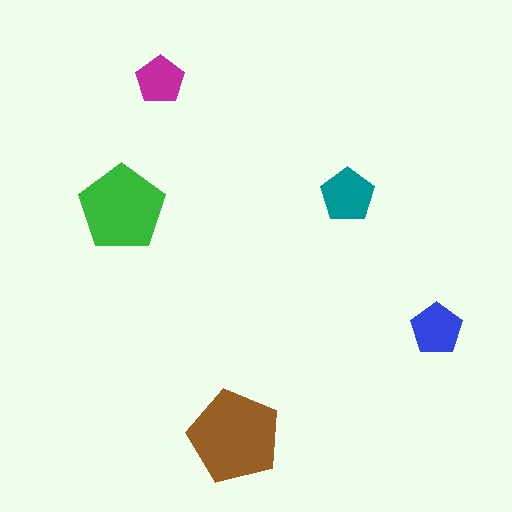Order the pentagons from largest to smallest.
the brown one, the green one, the teal one, the blue one, the magenta one.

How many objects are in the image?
There are 5 objects in the image.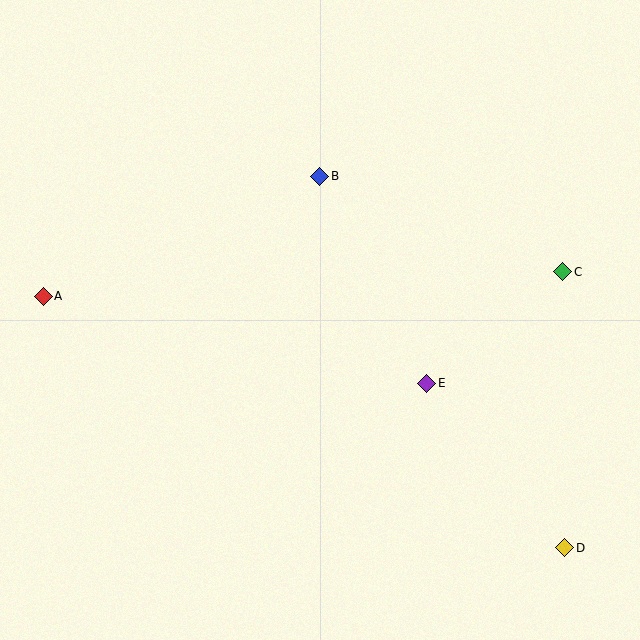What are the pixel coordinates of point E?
Point E is at (427, 384).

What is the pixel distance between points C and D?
The distance between C and D is 276 pixels.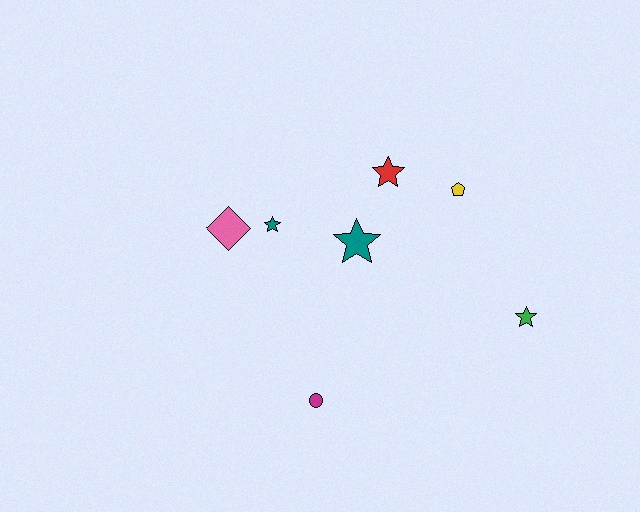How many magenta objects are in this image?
There is 1 magenta object.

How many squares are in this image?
There are no squares.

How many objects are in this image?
There are 7 objects.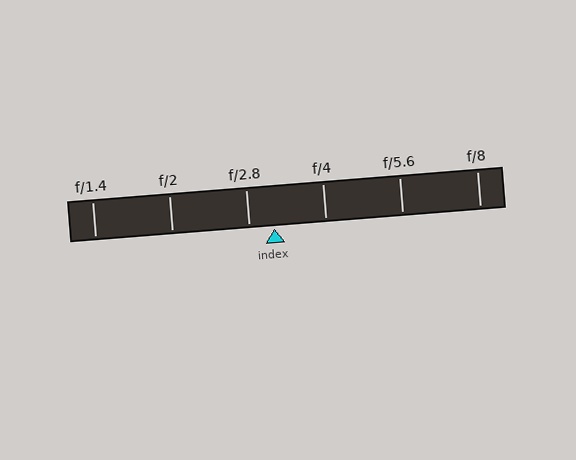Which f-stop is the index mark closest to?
The index mark is closest to f/2.8.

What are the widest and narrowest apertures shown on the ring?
The widest aperture shown is f/1.4 and the narrowest is f/8.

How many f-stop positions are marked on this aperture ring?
There are 6 f-stop positions marked.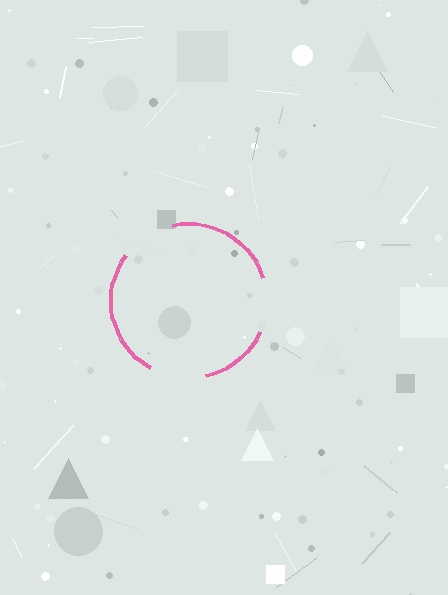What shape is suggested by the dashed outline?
The dashed outline suggests a circle.